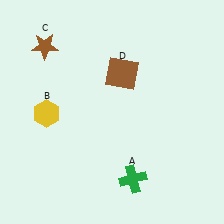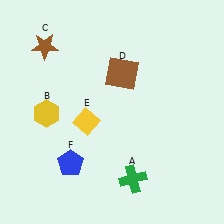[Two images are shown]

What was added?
A yellow diamond (E), a blue pentagon (F) were added in Image 2.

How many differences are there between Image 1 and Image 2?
There are 2 differences between the two images.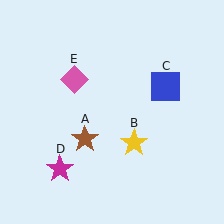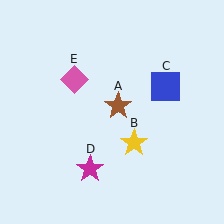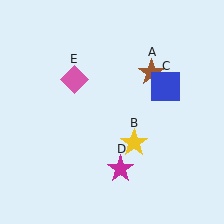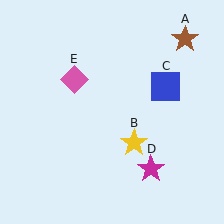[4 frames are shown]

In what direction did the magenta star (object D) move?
The magenta star (object D) moved right.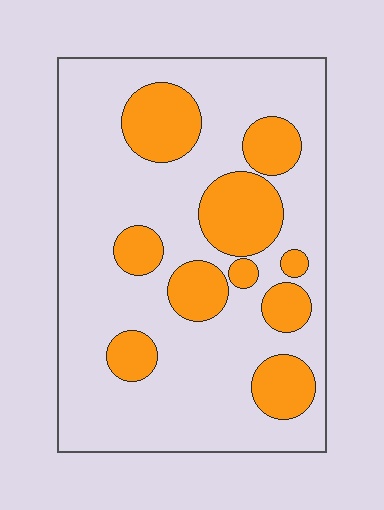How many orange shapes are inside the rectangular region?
10.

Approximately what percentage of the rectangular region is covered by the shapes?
Approximately 25%.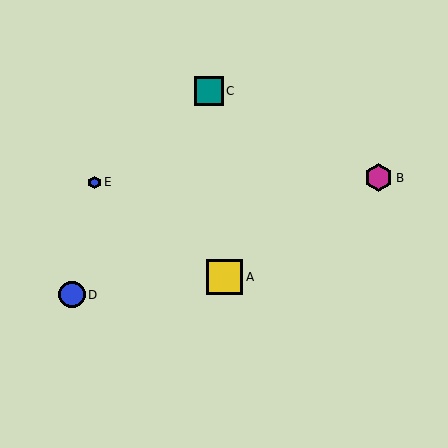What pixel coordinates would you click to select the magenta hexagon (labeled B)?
Click at (379, 178) to select the magenta hexagon B.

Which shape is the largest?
The yellow square (labeled A) is the largest.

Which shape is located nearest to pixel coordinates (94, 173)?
The blue hexagon (labeled E) at (94, 183) is nearest to that location.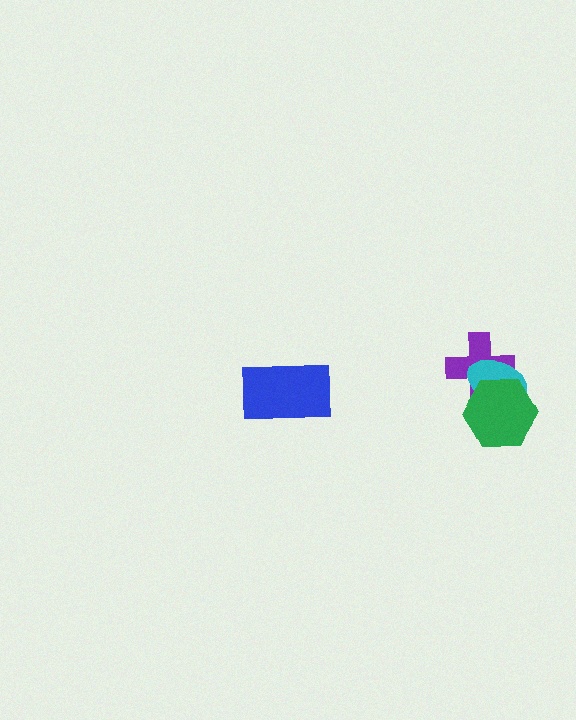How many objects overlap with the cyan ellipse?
2 objects overlap with the cyan ellipse.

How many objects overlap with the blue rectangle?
0 objects overlap with the blue rectangle.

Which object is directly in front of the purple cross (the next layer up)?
The cyan ellipse is directly in front of the purple cross.